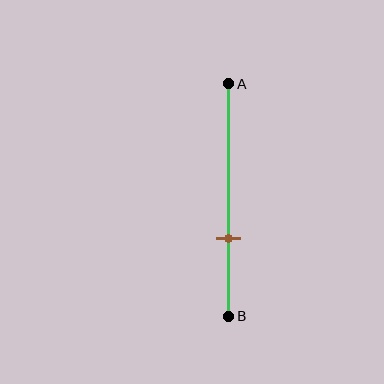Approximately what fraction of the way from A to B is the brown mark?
The brown mark is approximately 65% of the way from A to B.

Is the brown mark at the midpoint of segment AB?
No, the mark is at about 65% from A, not at the 50% midpoint.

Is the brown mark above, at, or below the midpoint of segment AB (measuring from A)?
The brown mark is below the midpoint of segment AB.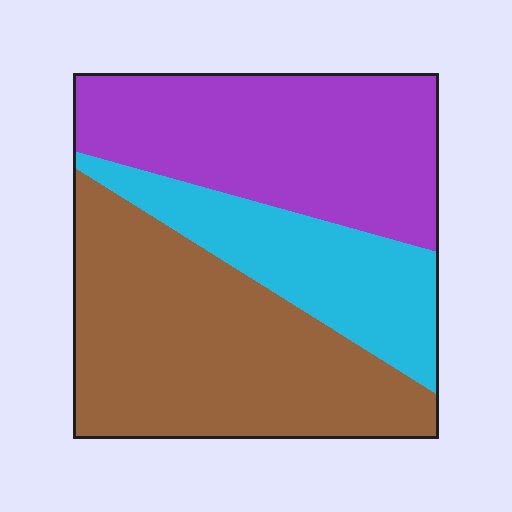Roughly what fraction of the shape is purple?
Purple takes up about one third (1/3) of the shape.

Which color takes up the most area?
Brown, at roughly 45%.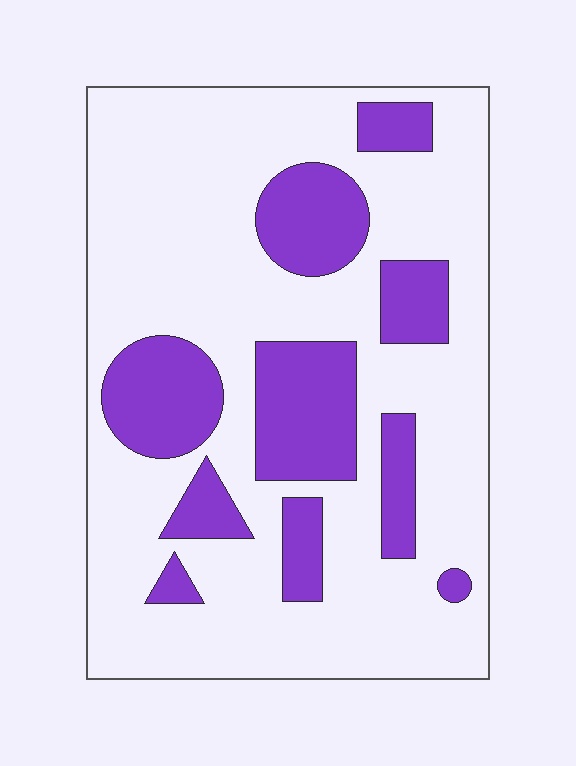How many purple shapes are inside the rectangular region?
10.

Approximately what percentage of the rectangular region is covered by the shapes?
Approximately 25%.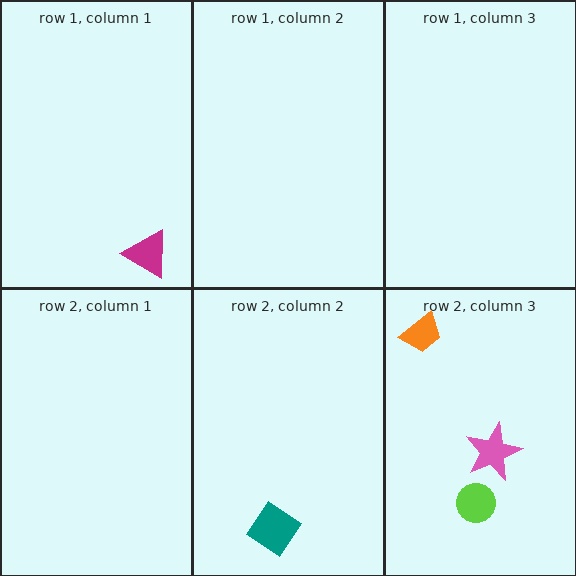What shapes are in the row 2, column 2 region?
The teal diamond.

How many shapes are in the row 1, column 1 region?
1.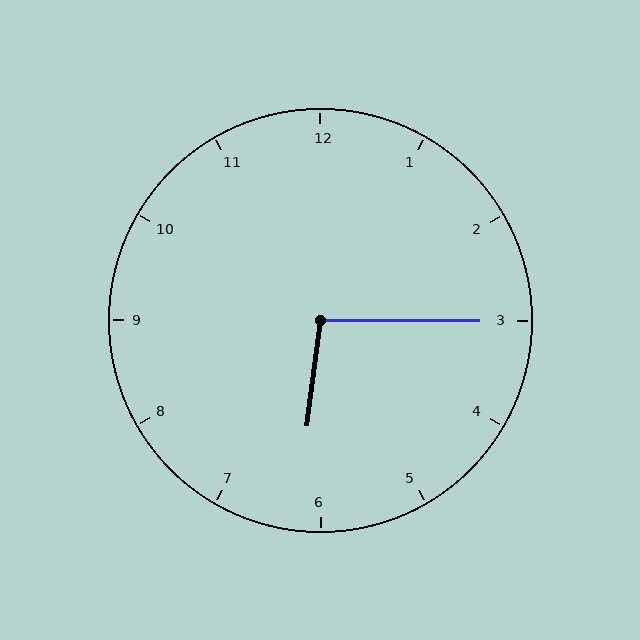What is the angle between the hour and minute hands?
Approximately 98 degrees.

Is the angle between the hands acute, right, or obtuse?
It is obtuse.